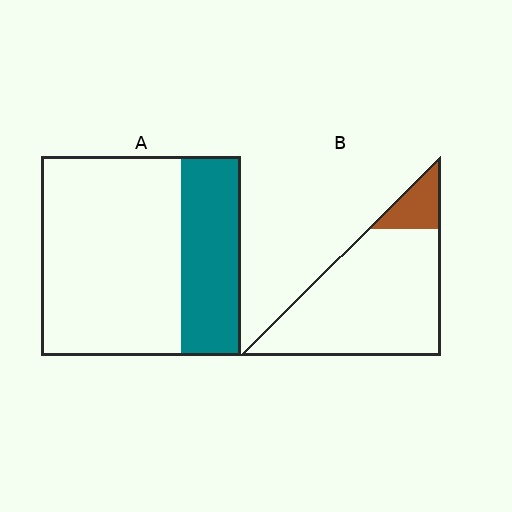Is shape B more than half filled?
No.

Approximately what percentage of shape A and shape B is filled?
A is approximately 30% and B is approximately 15%.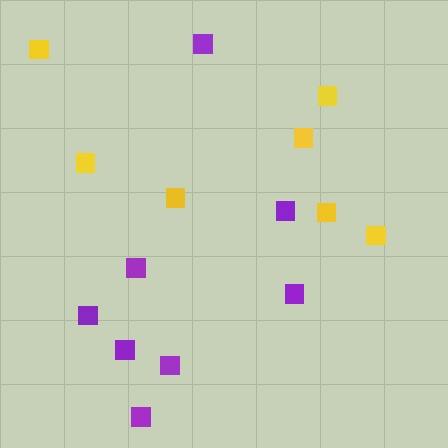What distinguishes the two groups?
There are 2 groups: one group of purple squares (8) and one group of yellow squares (7).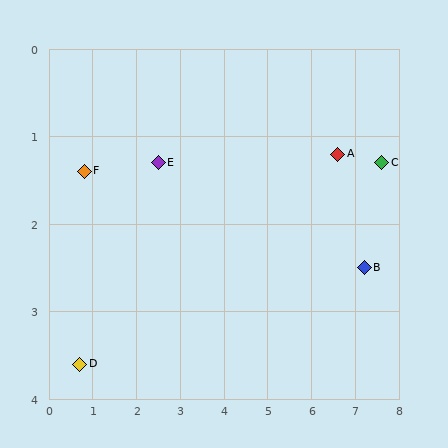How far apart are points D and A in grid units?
Points D and A are about 6.4 grid units apart.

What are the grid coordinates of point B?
Point B is at approximately (7.2, 2.5).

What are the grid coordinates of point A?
Point A is at approximately (6.6, 1.2).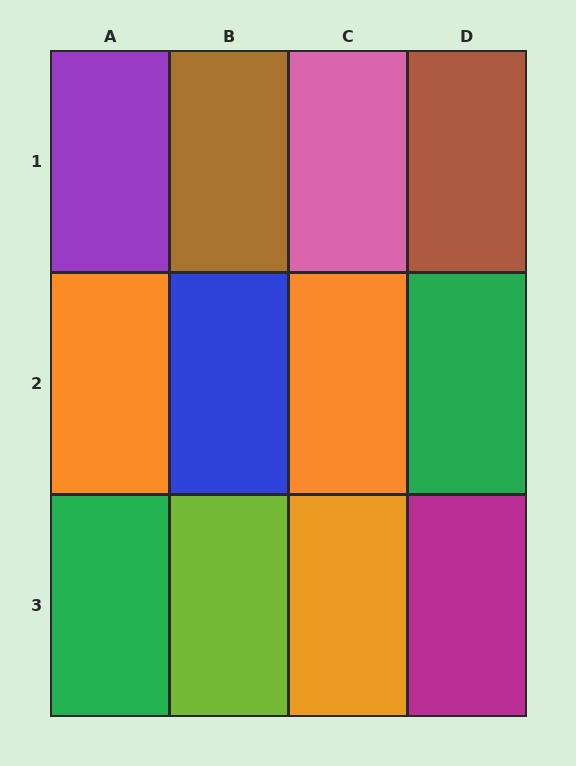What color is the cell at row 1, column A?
Purple.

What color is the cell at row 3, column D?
Magenta.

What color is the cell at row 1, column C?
Pink.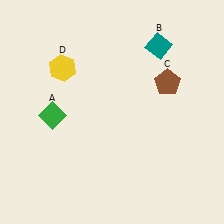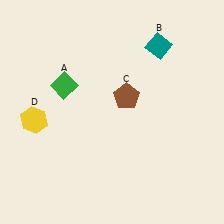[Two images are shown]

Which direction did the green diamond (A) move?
The green diamond (A) moved up.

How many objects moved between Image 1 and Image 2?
3 objects moved between the two images.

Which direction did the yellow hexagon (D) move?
The yellow hexagon (D) moved down.